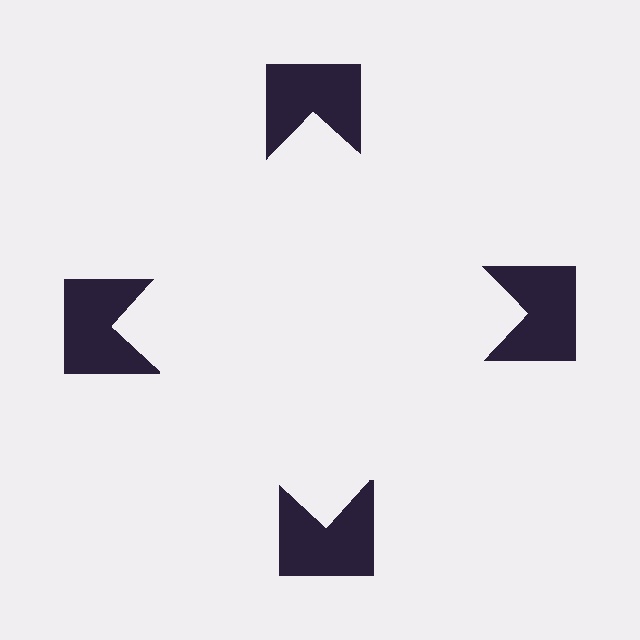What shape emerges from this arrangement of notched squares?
An illusory square — its edges are inferred from the aligned wedge cuts in the notched squares, not physically drawn.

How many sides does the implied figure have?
4 sides.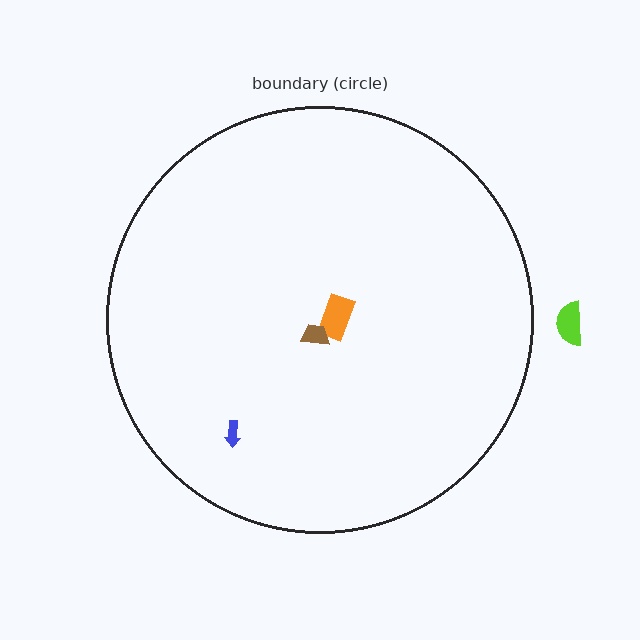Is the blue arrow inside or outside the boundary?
Inside.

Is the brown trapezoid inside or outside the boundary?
Inside.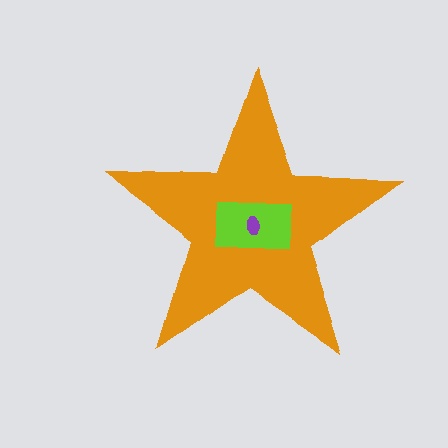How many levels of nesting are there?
3.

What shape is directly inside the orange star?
The lime rectangle.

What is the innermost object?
The purple ellipse.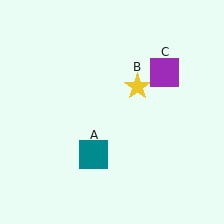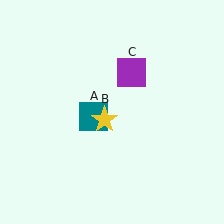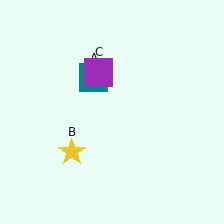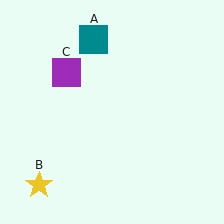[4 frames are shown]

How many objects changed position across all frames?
3 objects changed position: teal square (object A), yellow star (object B), purple square (object C).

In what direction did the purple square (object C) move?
The purple square (object C) moved left.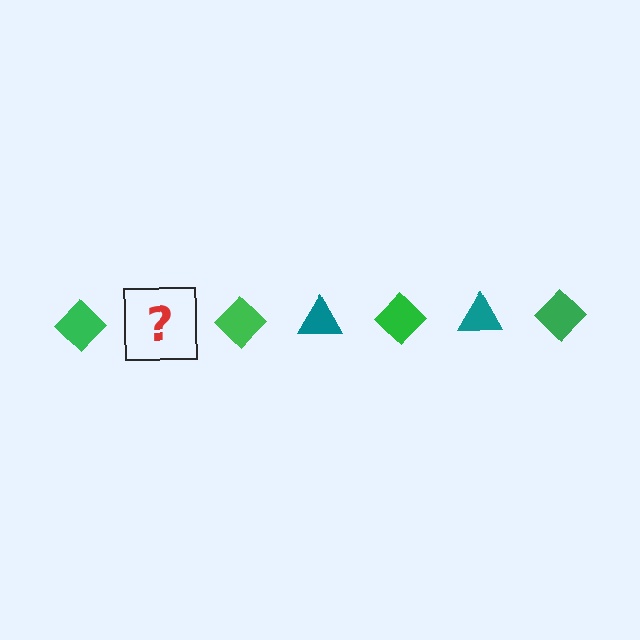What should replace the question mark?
The question mark should be replaced with a teal triangle.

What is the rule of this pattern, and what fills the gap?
The rule is that the pattern alternates between green diamond and teal triangle. The gap should be filled with a teal triangle.